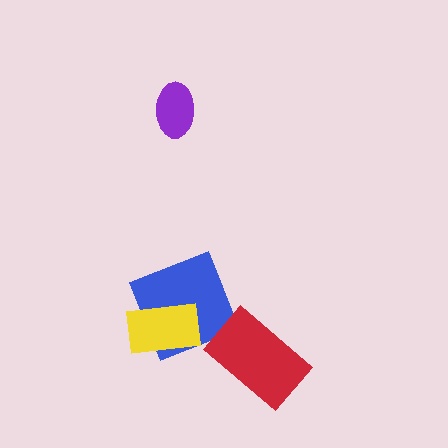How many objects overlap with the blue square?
1 object overlaps with the blue square.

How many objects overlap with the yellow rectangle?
1 object overlaps with the yellow rectangle.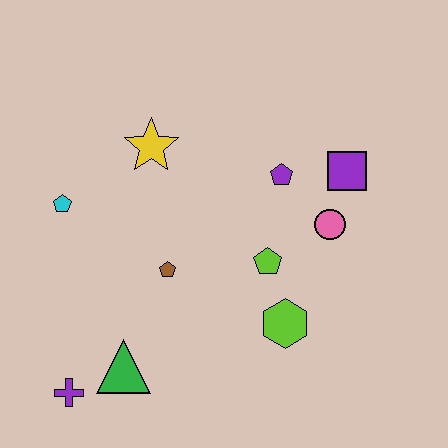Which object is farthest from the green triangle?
The purple square is farthest from the green triangle.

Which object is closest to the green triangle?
The purple cross is closest to the green triangle.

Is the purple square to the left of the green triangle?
No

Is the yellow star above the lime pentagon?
Yes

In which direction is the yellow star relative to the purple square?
The yellow star is to the left of the purple square.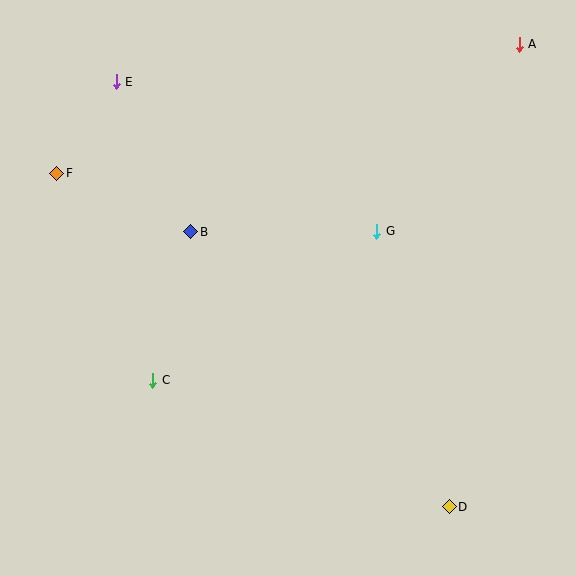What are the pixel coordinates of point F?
Point F is at (57, 173).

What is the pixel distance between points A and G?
The distance between A and G is 235 pixels.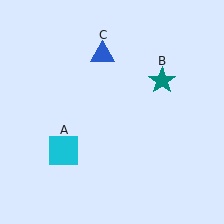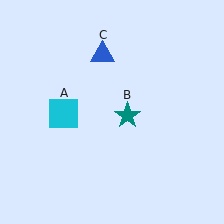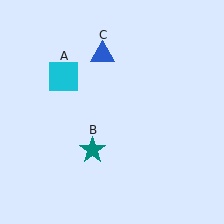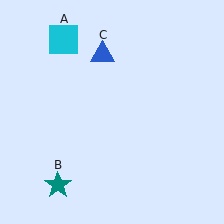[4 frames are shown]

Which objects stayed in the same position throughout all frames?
Blue triangle (object C) remained stationary.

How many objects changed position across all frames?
2 objects changed position: cyan square (object A), teal star (object B).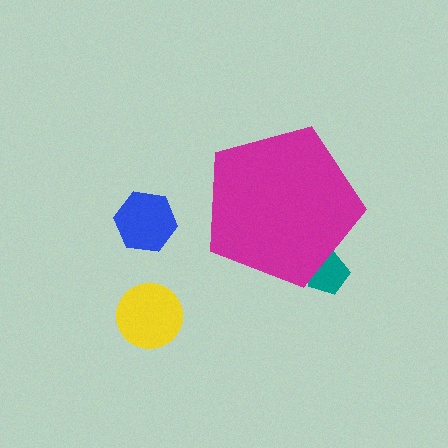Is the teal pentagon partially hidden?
Yes, the teal pentagon is partially hidden behind the magenta pentagon.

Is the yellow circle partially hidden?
No, the yellow circle is fully visible.